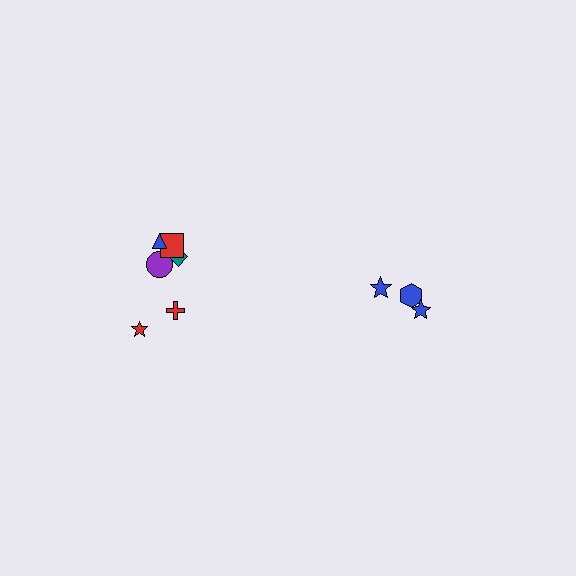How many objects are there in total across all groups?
There are 9 objects.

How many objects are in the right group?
There are 3 objects.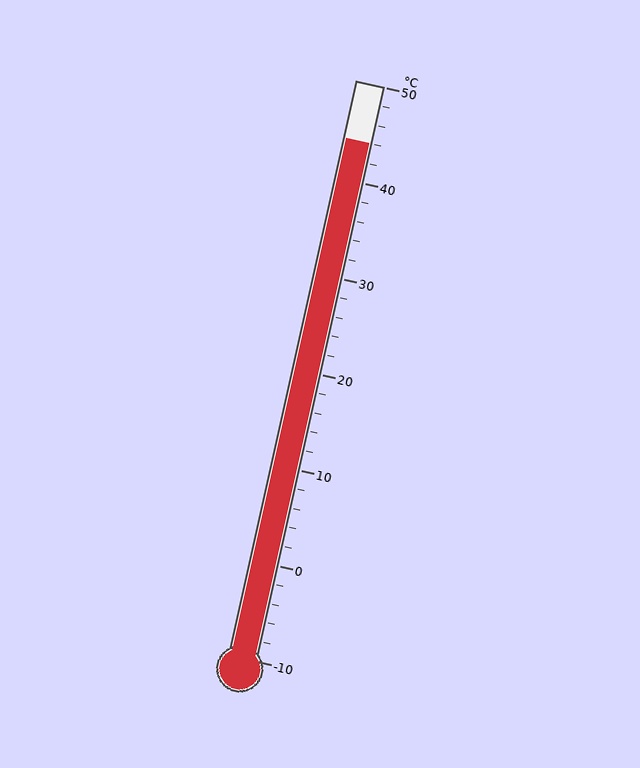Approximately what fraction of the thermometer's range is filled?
The thermometer is filled to approximately 90% of its range.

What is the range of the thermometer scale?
The thermometer scale ranges from -10°C to 50°C.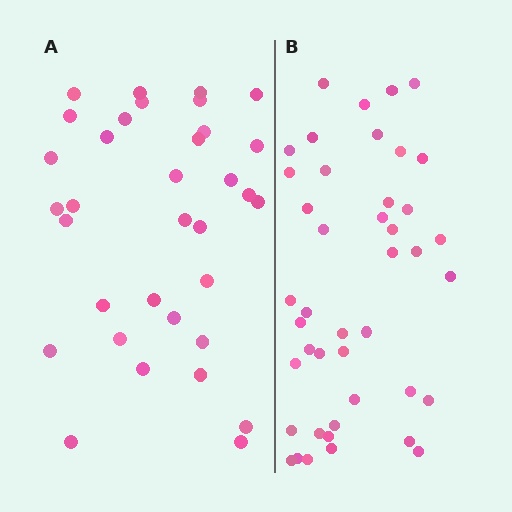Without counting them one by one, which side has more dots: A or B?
Region B (the right region) has more dots.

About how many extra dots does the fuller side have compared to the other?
Region B has roughly 8 or so more dots than region A.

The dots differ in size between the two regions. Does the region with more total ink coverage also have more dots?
No. Region A has more total ink coverage because its dots are larger, but region B actually contains more individual dots. Total area can be misleading — the number of items is what matters here.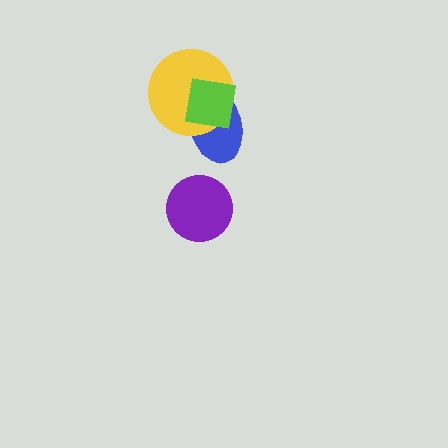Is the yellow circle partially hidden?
Yes, it is partially covered by another shape.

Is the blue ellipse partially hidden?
Yes, it is partially covered by another shape.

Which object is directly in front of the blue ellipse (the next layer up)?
The yellow circle is directly in front of the blue ellipse.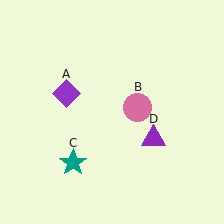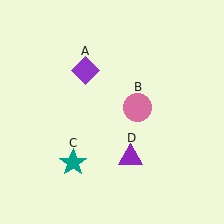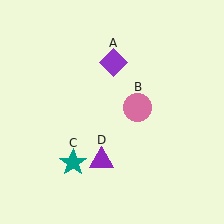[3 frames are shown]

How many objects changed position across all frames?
2 objects changed position: purple diamond (object A), purple triangle (object D).